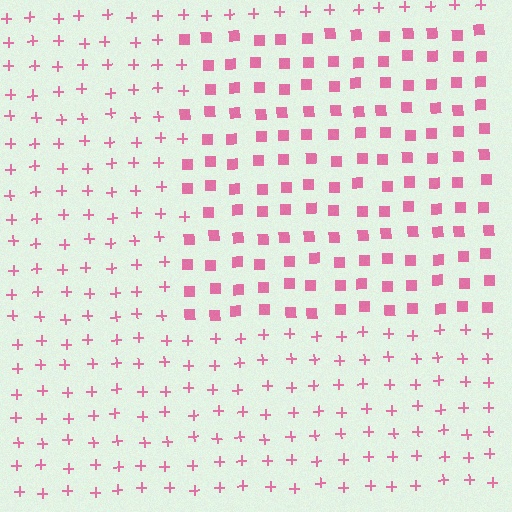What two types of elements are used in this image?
The image uses squares inside the rectangle region and plus signs outside it.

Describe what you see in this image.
The image is filled with small pink elements arranged in a uniform grid. A rectangle-shaped region contains squares, while the surrounding area contains plus signs. The boundary is defined purely by the change in element shape.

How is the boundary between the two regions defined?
The boundary is defined by a change in element shape: squares inside vs. plus signs outside. All elements share the same color and spacing.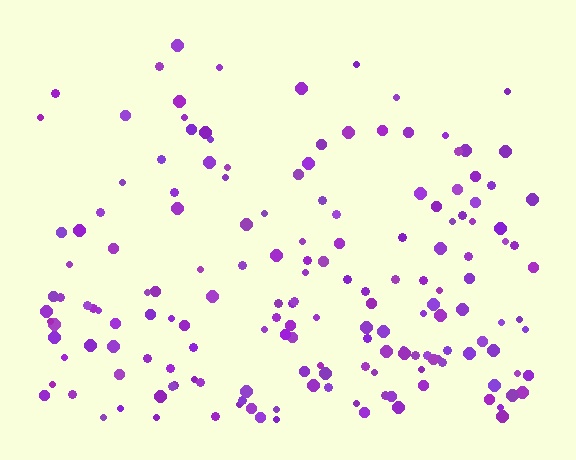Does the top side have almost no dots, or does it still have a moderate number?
Still a moderate number, just noticeably fewer than the bottom.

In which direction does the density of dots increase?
From top to bottom, with the bottom side densest.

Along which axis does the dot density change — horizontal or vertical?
Vertical.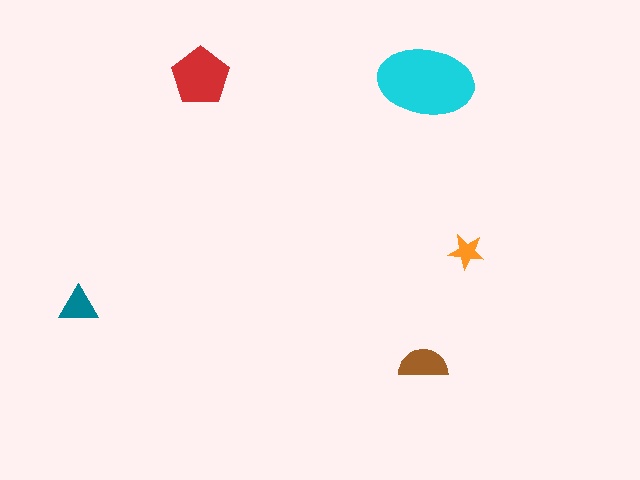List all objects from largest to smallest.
The cyan ellipse, the red pentagon, the brown semicircle, the teal triangle, the orange star.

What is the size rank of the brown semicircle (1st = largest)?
3rd.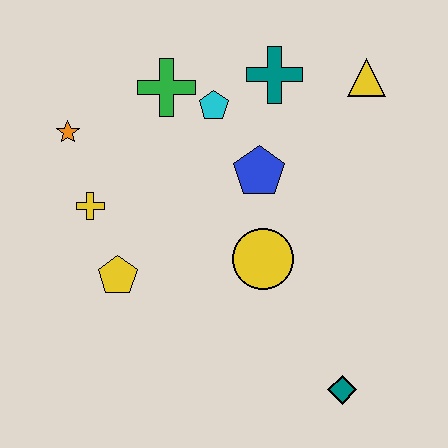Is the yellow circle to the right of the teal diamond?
No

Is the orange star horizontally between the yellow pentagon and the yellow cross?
No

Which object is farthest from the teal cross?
The teal diamond is farthest from the teal cross.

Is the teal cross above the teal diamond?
Yes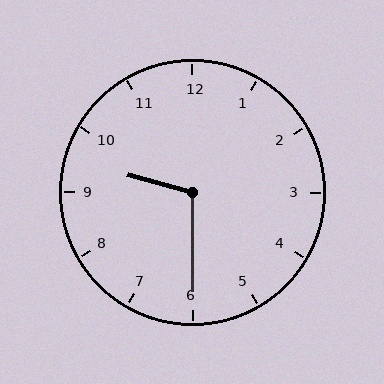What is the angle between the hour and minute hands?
Approximately 105 degrees.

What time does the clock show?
9:30.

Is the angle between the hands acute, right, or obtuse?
It is obtuse.